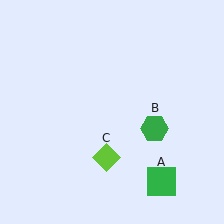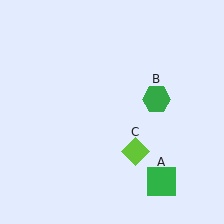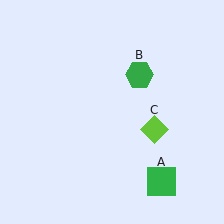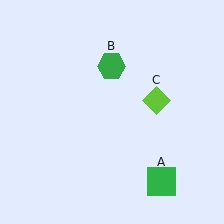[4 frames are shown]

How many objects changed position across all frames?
2 objects changed position: green hexagon (object B), lime diamond (object C).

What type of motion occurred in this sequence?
The green hexagon (object B), lime diamond (object C) rotated counterclockwise around the center of the scene.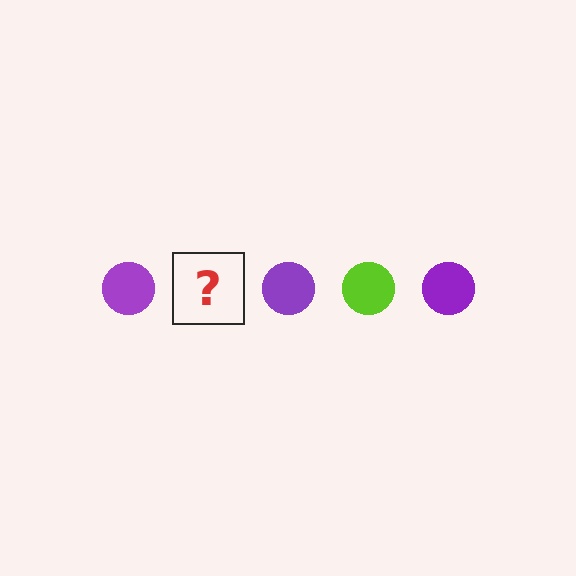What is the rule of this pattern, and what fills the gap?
The rule is that the pattern cycles through purple, lime circles. The gap should be filled with a lime circle.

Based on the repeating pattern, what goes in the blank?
The blank should be a lime circle.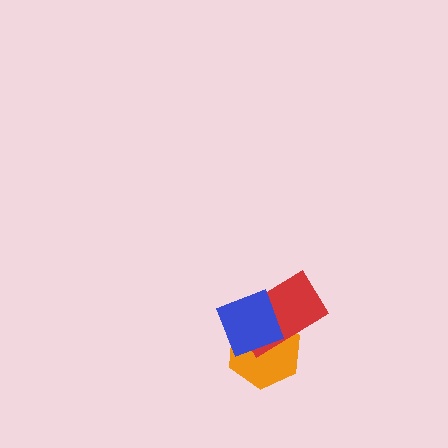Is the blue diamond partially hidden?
No, no other shape covers it.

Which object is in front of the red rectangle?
The blue diamond is in front of the red rectangle.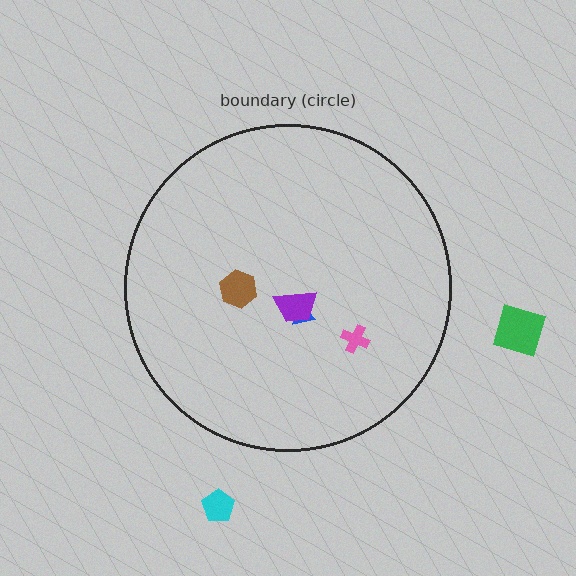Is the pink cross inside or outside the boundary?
Inside.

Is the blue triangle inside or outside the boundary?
Inside.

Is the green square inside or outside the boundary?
Outside.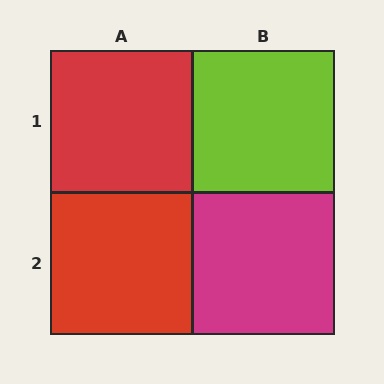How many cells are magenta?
1 cell is magenta.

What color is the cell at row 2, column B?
Magenta.